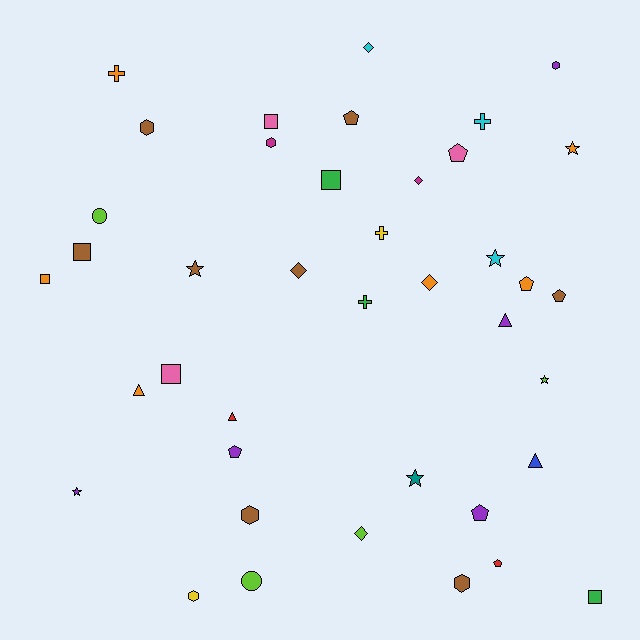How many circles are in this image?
There are 2 circles.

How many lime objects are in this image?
There are 4 lime objects.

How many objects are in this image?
There are 40 objects.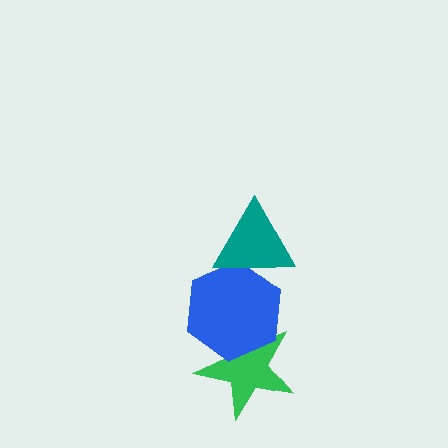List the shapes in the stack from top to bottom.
From top to bottom: the teal triangle, the blue hexagon, the green star.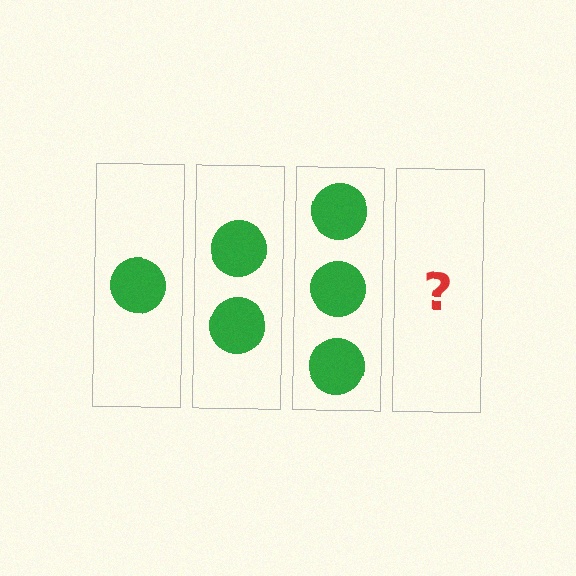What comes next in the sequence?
The next element should be 4 circles.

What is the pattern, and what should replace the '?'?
The pattern is that each step adds one more circle. The '?' should be 4 circles.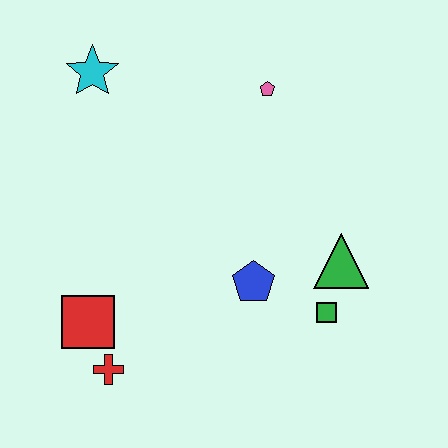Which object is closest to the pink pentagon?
The cyan star is closest to the pink pentagon.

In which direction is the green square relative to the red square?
The green square is to the right of the red square.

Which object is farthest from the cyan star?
The green square is farthest from the cyan star.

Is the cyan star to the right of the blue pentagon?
No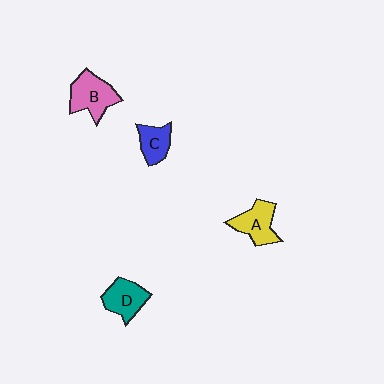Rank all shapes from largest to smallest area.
From largest to smallest: B (pink), A (yellow), D (teal), C (blue).